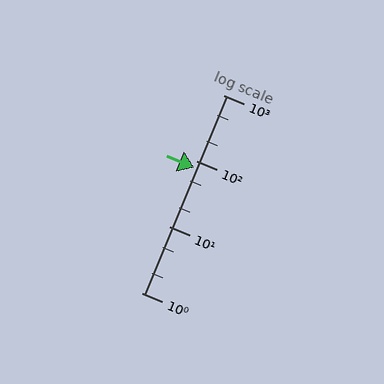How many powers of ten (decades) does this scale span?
The scale spans 3 decades, from 1 to 1000.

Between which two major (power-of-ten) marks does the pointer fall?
The pointer is between 10 and 100.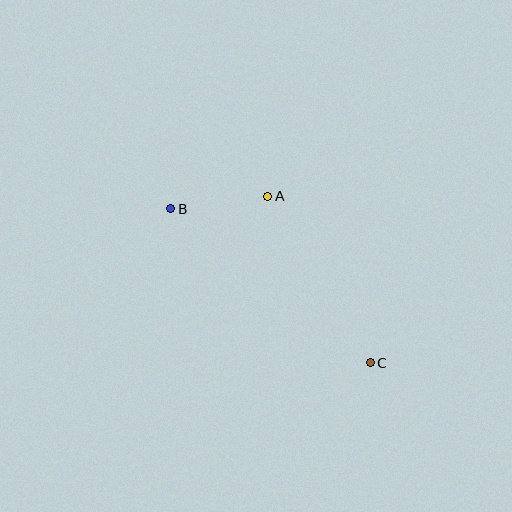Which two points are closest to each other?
Points A and B are closest to each other.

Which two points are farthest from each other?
Points B and C are farthest from each other.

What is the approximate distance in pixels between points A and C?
The distance between A and C is approximately 195 pixels.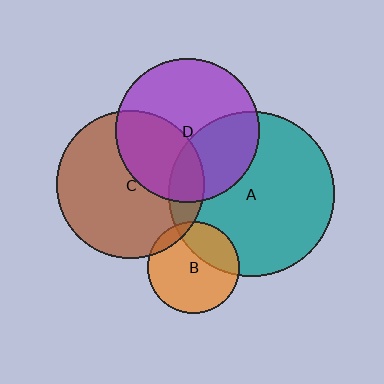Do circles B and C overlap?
Yes.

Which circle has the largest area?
Circle A (teal).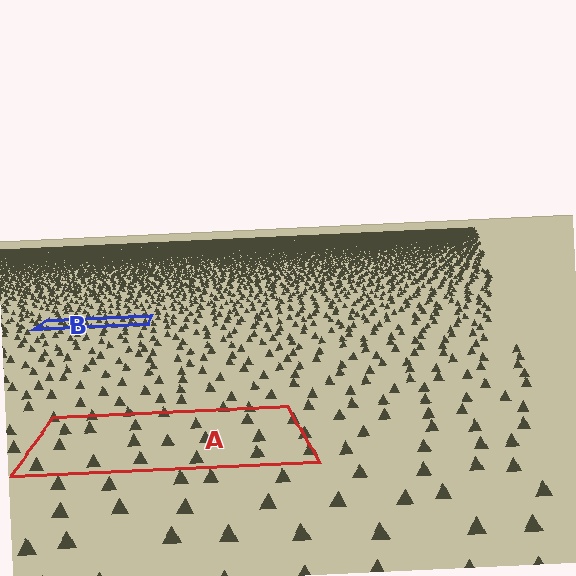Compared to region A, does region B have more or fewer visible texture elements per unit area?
Region B has more texture elements per unit area — they are packed more densely because it is farther away.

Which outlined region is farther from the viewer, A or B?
Region B is farther from the viewer — the texture elements inside it appear smaller and more densely packed.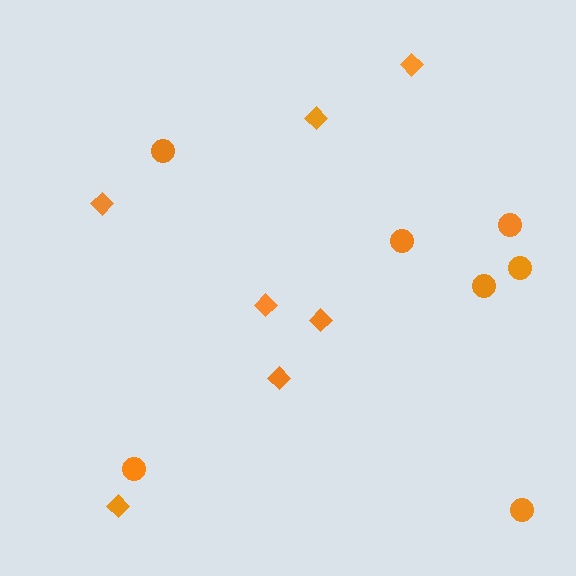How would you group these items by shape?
There are 2 groups: one group of diamonds (7) and one group of circles (7).